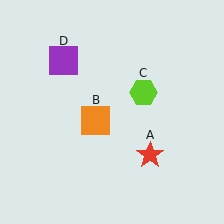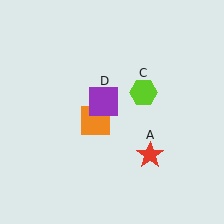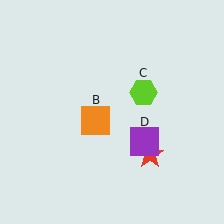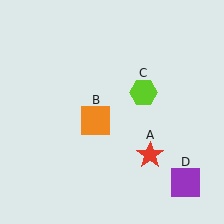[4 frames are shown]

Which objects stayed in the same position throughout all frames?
Red star (object A) and orange square (object B) and lime hexagon (object C) remained stationary.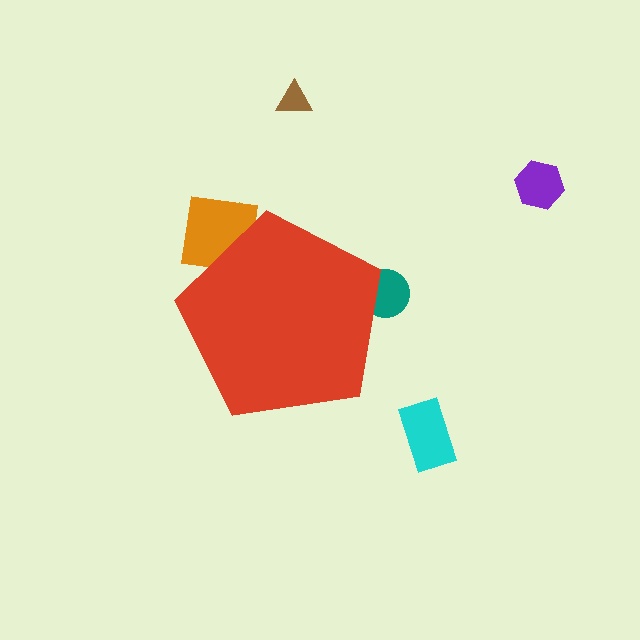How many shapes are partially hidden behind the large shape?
3 shapes are partially hidden.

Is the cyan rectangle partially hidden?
No, the cyan rectangle is fully visible.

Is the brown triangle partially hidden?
No, the brown triangle is fully visible.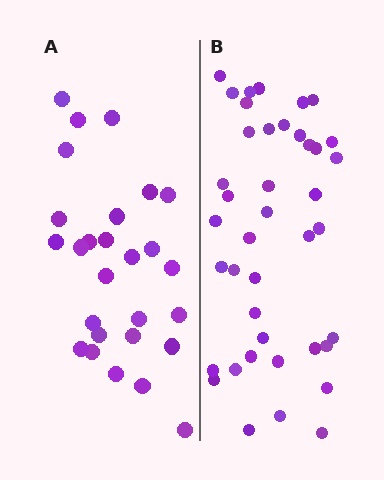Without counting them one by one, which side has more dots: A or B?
Region B (the right region) has more dots.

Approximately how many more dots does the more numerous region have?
Region B has approximately 15 more dots than region A.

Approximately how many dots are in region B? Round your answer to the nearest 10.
About 40 dots. (The exact count is 41, which rounds to 40.)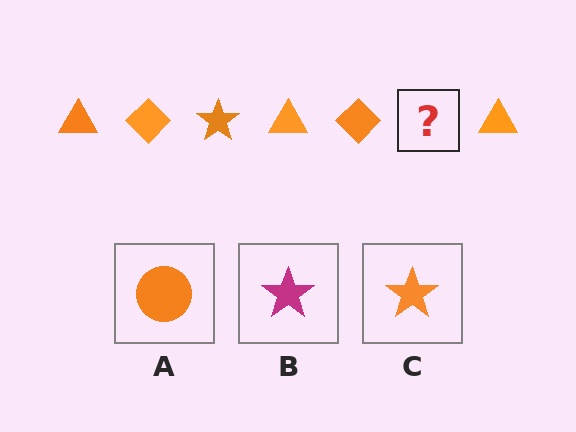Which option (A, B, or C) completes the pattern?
C.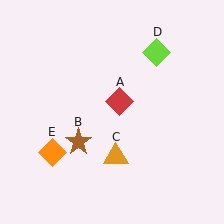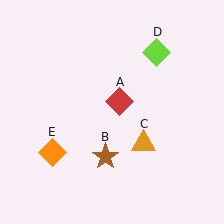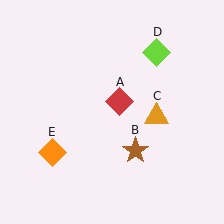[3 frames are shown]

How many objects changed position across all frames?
2 objects changed position: brown star (object B), orange triangle (object C).